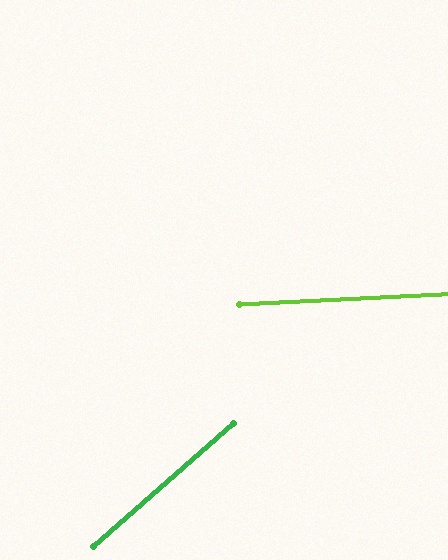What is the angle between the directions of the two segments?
Approximately 38 degrees.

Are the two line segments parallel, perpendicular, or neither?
Neither parallel nor perpendicular — they differ by about 38°.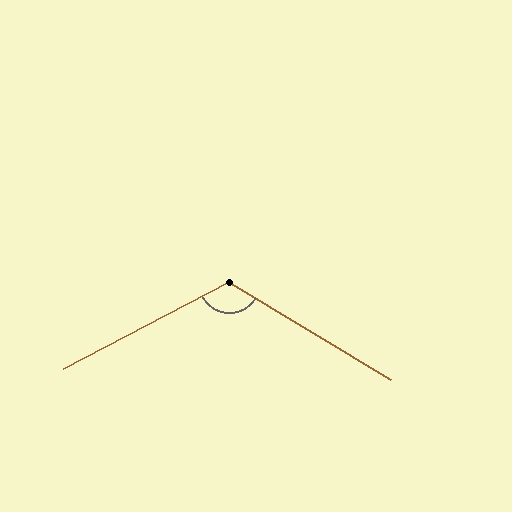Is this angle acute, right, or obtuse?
It is obtuse.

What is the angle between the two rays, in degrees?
Approximately 121 degrees.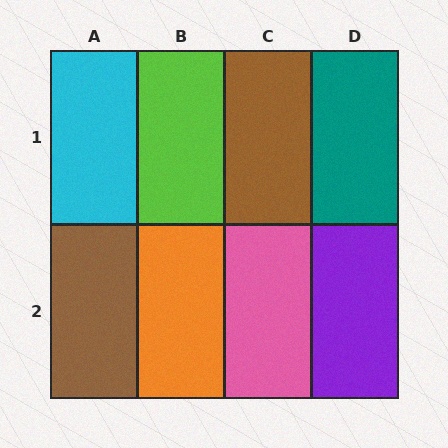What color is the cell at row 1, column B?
Lime.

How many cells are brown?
2 cells are brown.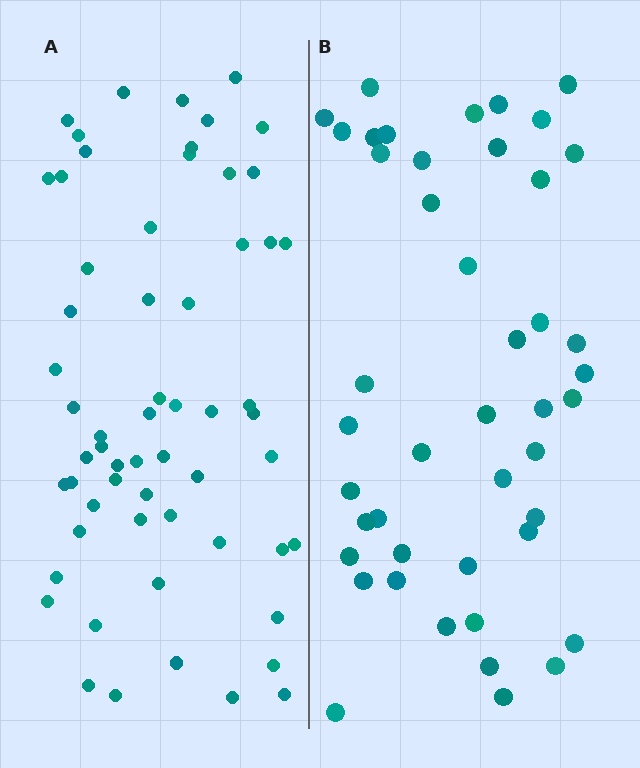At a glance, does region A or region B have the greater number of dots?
Region A (the left region) has more dots.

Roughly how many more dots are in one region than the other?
Region A has approximately 15 more dots than region B.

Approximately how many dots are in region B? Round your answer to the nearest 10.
About 40 dots. (The exact count is 45, which rounds to 40.)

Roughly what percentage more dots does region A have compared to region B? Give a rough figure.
About 35% more.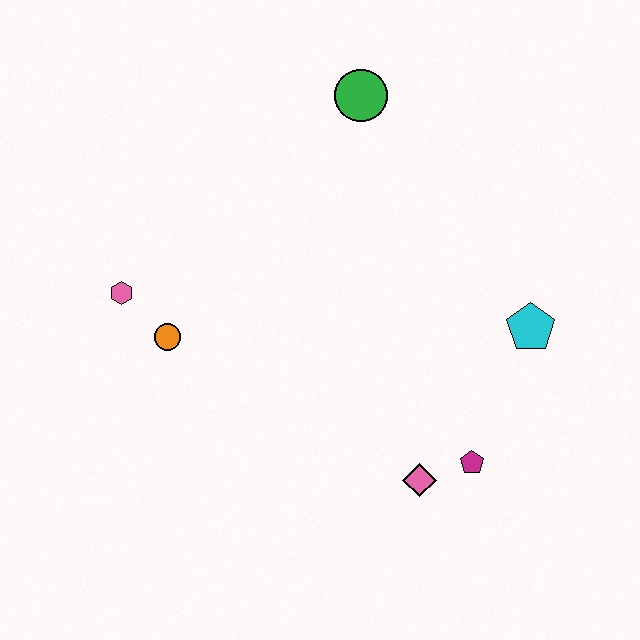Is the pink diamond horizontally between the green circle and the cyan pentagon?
Yes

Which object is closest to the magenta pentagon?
The pink diamond is closest to the magenta pentagon.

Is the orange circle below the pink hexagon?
Yes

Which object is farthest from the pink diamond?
The green circle is farthest from the pink diamond.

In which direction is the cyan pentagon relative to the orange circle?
The cyan pentagon is to the right of the orange circle.